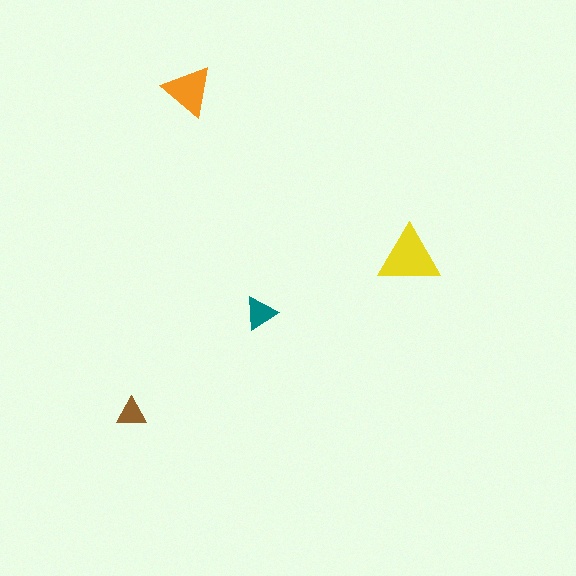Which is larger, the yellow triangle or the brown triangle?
The yellow one.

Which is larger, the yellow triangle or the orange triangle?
The yellow one.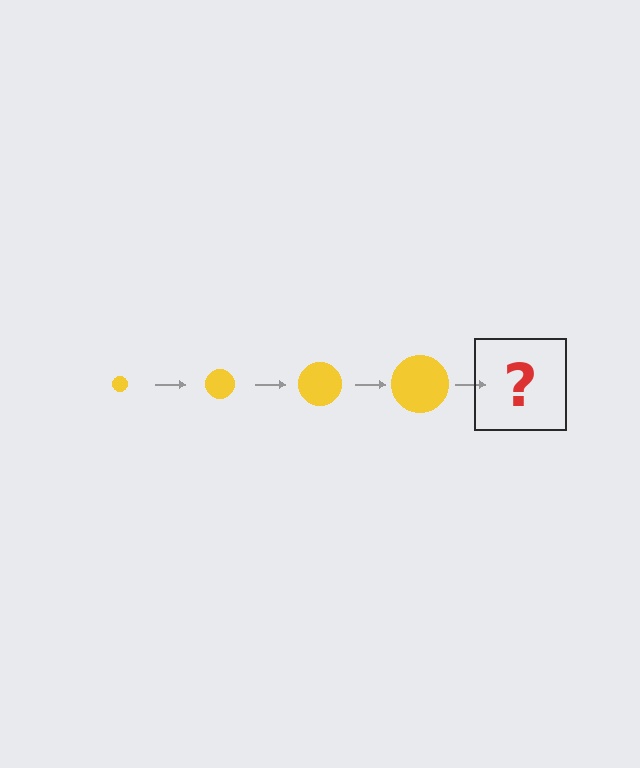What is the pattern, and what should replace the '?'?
The pattern is that the circle gets progressively larger each step. The '?' should be a yellow circle, larger than the previous one.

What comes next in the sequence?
The next element should be a yellow circle, larger than the previous one.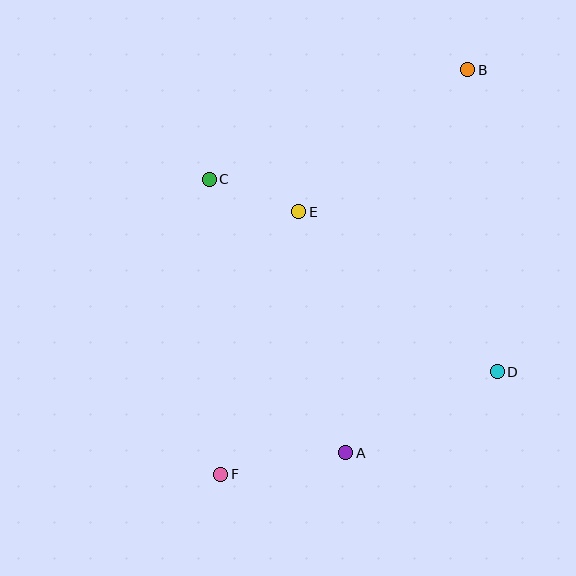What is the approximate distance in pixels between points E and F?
The distance between E and F is approximately 274 pixels.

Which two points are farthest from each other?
Points B and F are farthest from each other.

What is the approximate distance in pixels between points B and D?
The distance between B and D is approximately 304 pixels.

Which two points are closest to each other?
Points C and E are closest to each other.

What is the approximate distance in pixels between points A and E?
The distance between A and E is approximately 246 pixels.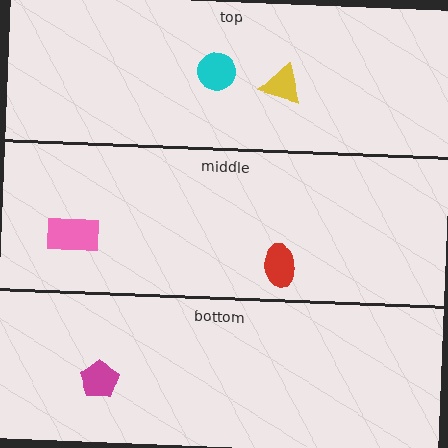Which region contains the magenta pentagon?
The bottom region.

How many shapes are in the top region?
2.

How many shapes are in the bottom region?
1.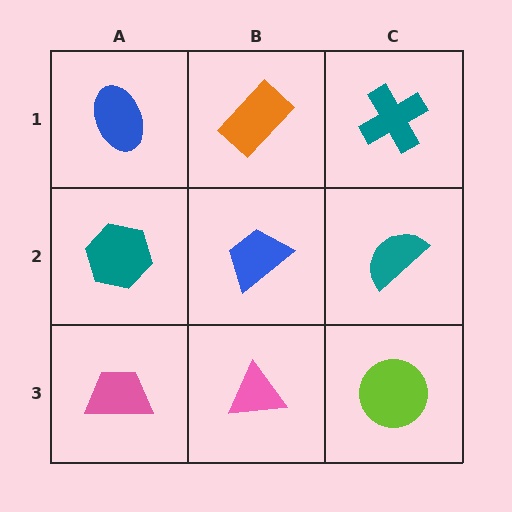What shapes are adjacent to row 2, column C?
A teal cross (row 1, column C), a lime circle (row 3, column C), a blue trapezoid (row 2, column B).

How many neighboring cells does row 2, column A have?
3.